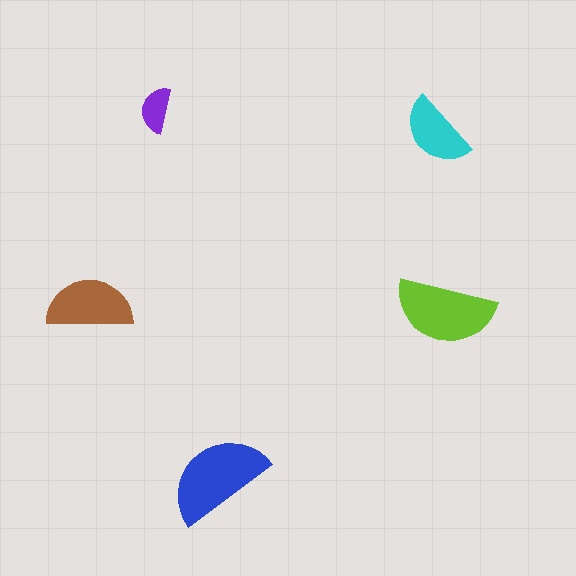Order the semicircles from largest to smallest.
the blue one, the lime one, the brown one, the cyan one, the purple one.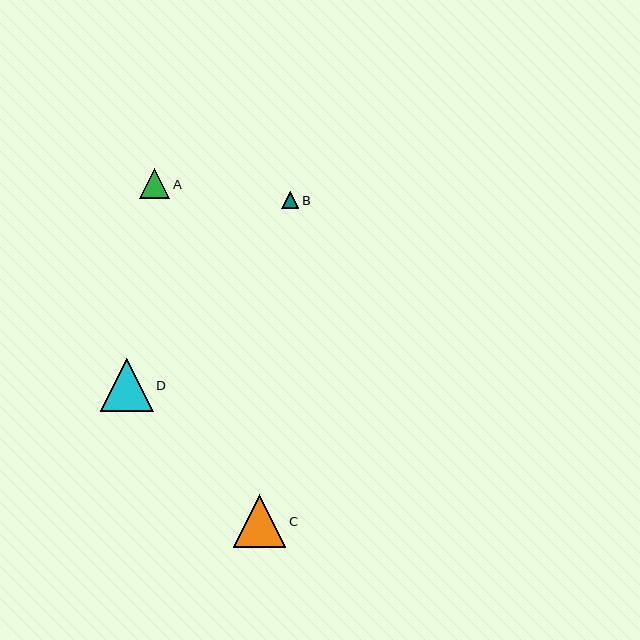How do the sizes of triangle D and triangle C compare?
Triangle D and triangle C are approximately the same size.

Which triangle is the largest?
Triangle D is the largest with a size of approximately 53 pixels.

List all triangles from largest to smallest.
From largest to smallest: D, C, A, B.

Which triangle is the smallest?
Triangle B is the smallest with a size of approximately 17 pixels.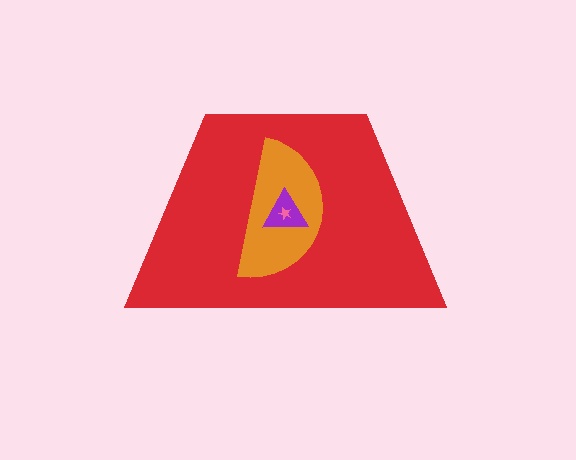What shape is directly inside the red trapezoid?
The orange semicircle.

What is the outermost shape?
The red trapezoid.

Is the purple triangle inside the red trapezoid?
Yes.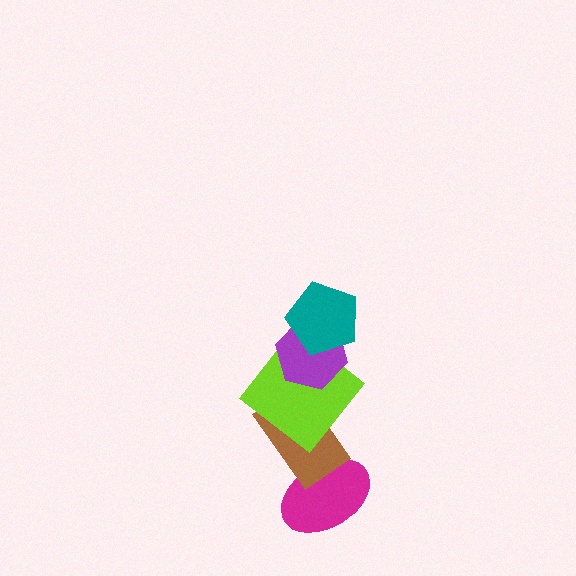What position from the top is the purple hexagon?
The purple hexagon is 2nd from the top.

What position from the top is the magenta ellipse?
The magenta ellipse is 5th from the top.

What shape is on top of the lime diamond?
The purple hexagon is on top of the lime diamond.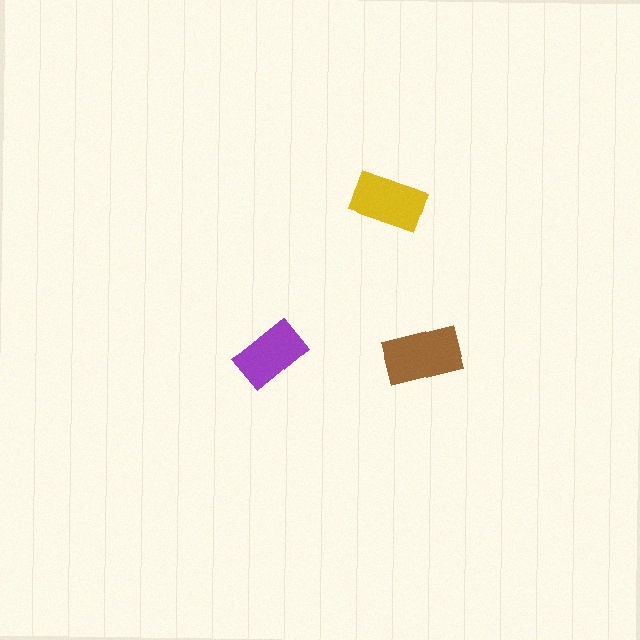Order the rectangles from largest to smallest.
the brown one, the yellow one, the purple one.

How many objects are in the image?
There are 3 objects in the image.